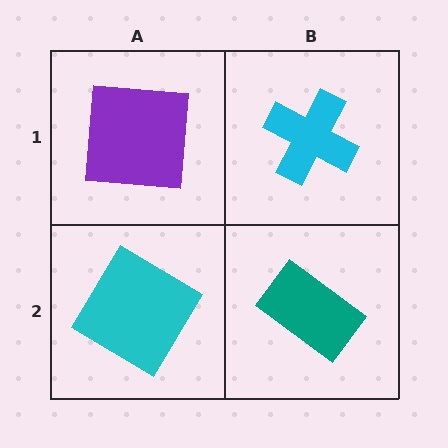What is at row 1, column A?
A purple square.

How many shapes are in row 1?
2 shapes.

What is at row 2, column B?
A teal rectangle.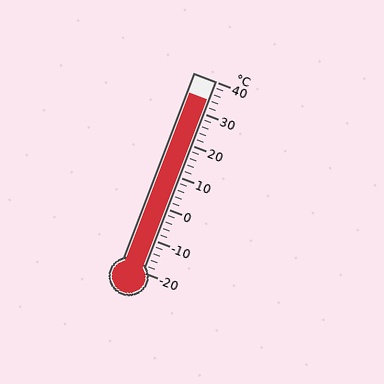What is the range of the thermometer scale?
The thermometer scale ranges from -20°C to 40°C.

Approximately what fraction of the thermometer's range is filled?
The thermometer is filled to approximately 90% of its range.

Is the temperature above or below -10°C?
The temperature is above -10°C.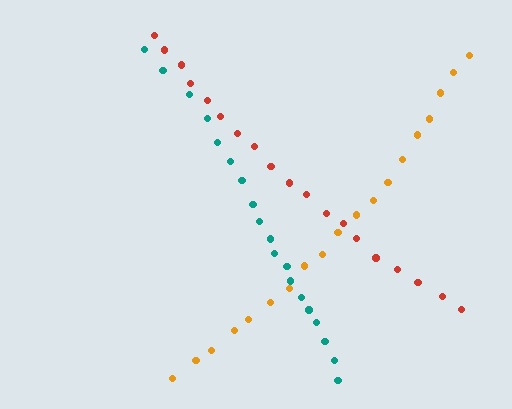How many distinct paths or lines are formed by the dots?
There are 3 distinct paths.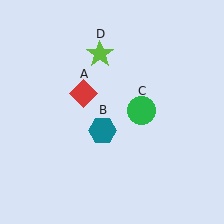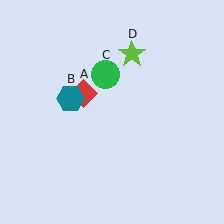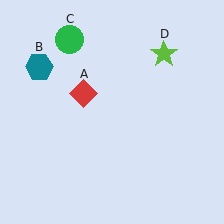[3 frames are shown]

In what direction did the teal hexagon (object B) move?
The teal hexagon (object B) moved up and to the left.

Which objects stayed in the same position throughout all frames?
Red diamond (object A) remained stationary.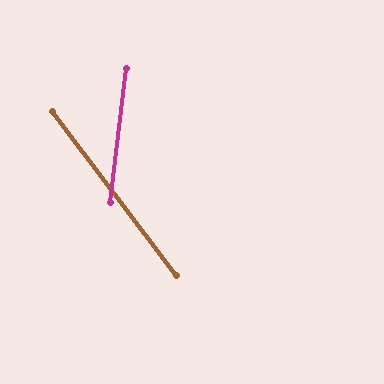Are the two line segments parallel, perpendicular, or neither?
Neither parallel nor perpendicular — they differ by about 44°.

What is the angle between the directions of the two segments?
Approximately 44 degrees.